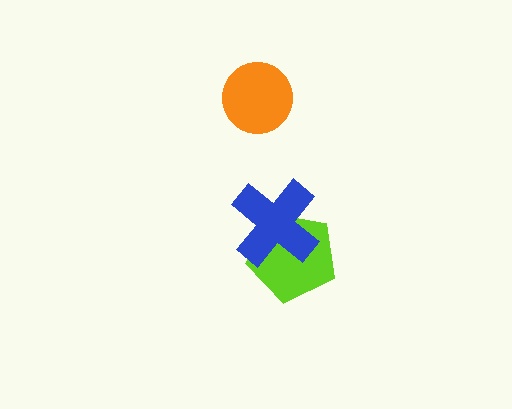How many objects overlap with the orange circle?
0 objects overlap with the orange circle.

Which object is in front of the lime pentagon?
The blue cross is in front of the lime pentagon.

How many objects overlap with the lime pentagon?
1 object overlaps with the lime pentagon.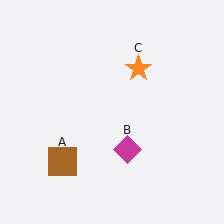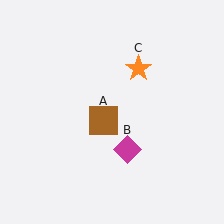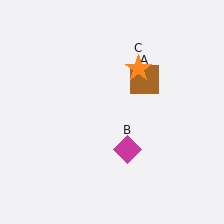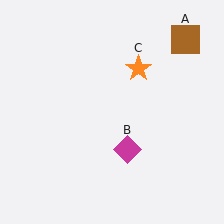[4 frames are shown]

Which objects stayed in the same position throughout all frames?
Magenta diamond (object B) and orange star (object C) remained stationary.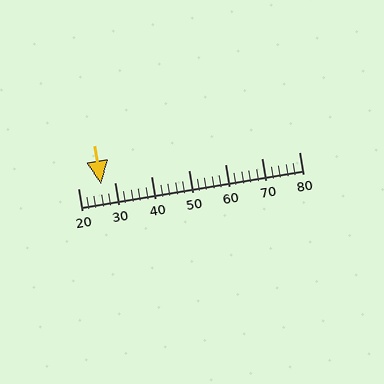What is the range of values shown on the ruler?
The ruler shows values from 20 to 80.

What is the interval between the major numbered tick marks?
The major tick marks are spaced 10 units apart.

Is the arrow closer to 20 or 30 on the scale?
The arrow is closer to 30.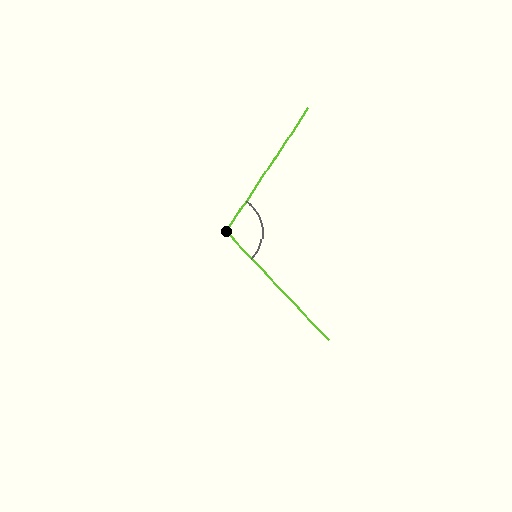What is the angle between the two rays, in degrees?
Approximately 103 degrees.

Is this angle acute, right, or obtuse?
It is obtuse.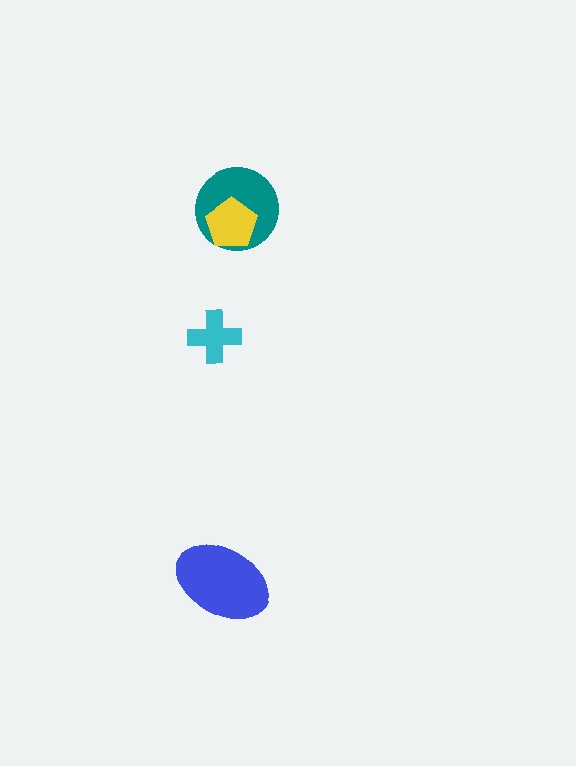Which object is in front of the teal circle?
The yellow pentagon is in front of the teal circle.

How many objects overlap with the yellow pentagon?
1 object overlaps with the yellow pentagon.